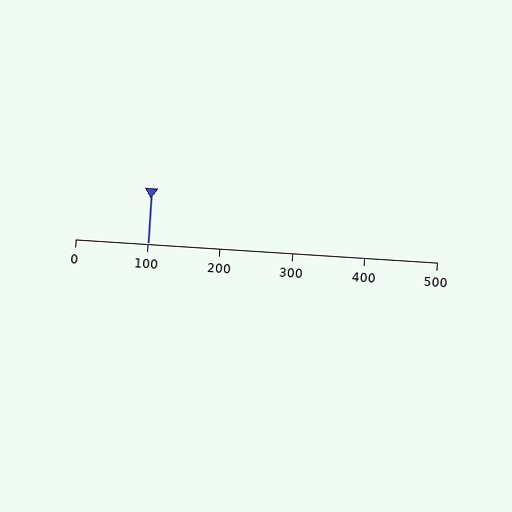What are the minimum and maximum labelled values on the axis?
The axis runs from 0 to 500.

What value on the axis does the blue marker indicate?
The marker indicates approximately 100.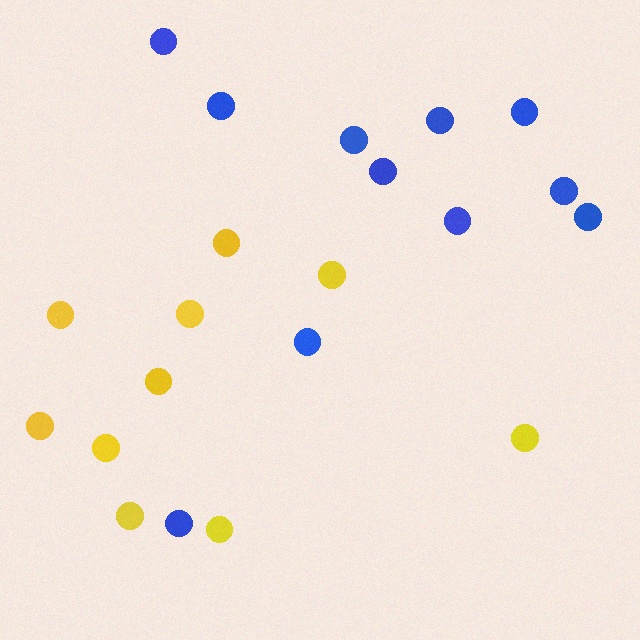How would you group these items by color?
There are 2 groups: one group of yellow circles (10) and one group of blue circles (11).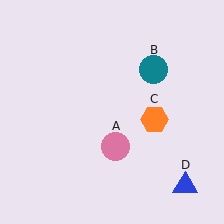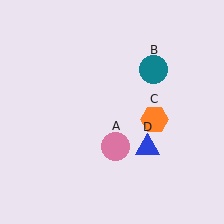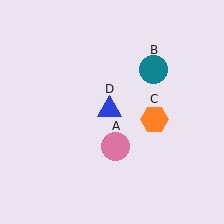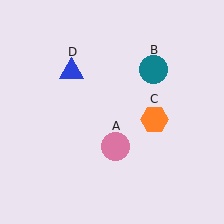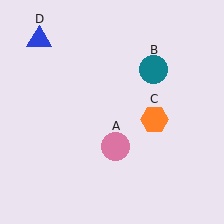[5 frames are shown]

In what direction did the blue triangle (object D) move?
The blue triangle (object D) moved up and to the left.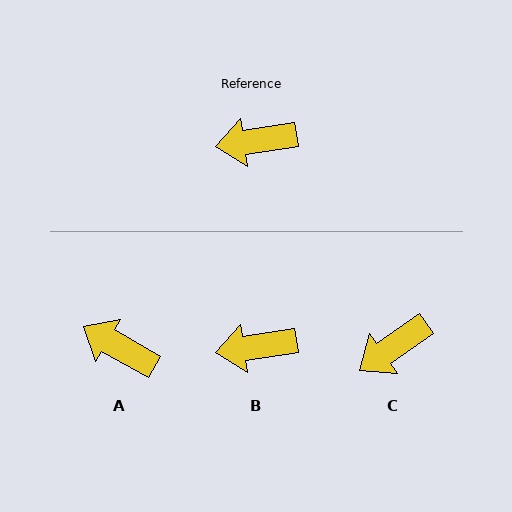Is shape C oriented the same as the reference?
No, it is off by about 26 degrees.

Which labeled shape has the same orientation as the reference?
B.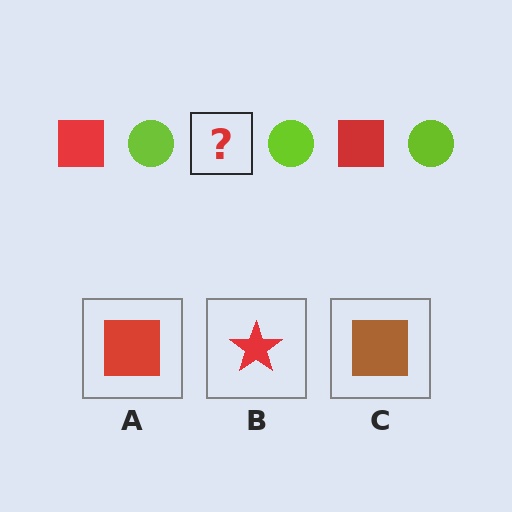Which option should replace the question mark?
Option A.